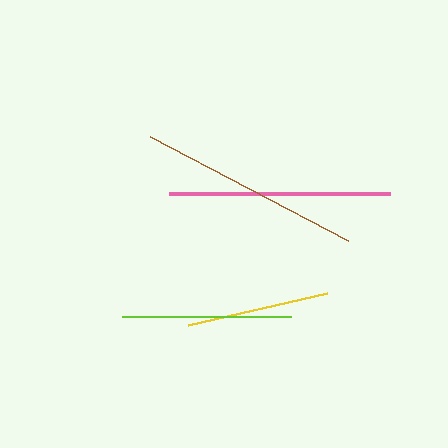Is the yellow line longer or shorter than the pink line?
The pink line is longer than the yellow line.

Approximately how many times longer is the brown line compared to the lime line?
The brown line is approximately 1.3 times the length of the lime line.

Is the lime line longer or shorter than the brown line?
The brown line is longer than the lime line.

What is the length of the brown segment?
The brown segment is approximately 224 pixels long.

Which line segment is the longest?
The brown line is the longest at approximately 224 pixels.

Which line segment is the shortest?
The yellow line is the shortest at approximately 143 pixels.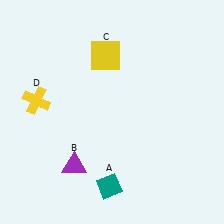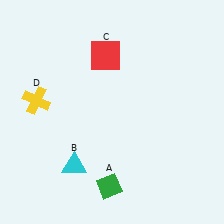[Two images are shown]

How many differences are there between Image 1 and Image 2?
There are 3 differences between the two images.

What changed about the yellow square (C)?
In Image 1, C is yellow. In Image 2, it changed to red.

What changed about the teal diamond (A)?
In Image 1, A is teal. In Image 2, it changed to green.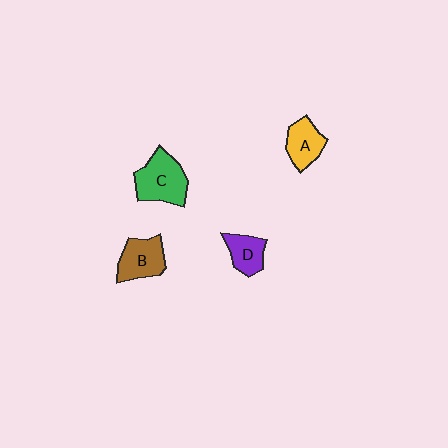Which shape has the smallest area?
Shape D (purple).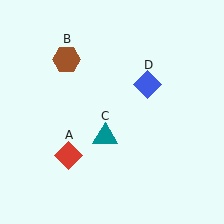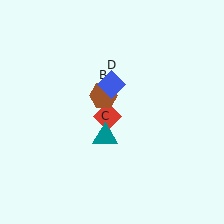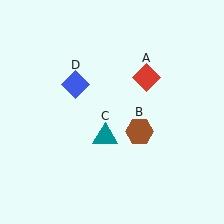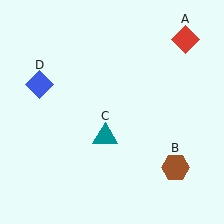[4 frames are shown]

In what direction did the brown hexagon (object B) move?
The brown hexagon (object B) moved down and to the right.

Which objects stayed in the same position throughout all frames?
Teal triangle (object C) remained stationary.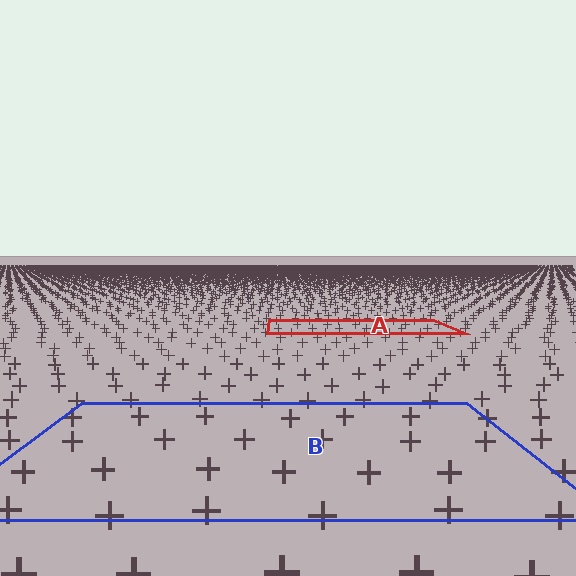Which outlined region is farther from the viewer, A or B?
Region A is farther from the viewer — the texture elements inside it appear smaller and more densely packed.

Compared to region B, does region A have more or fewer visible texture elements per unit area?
Region A has more texture elements per unit area — they are packed more densely because it is farther away.